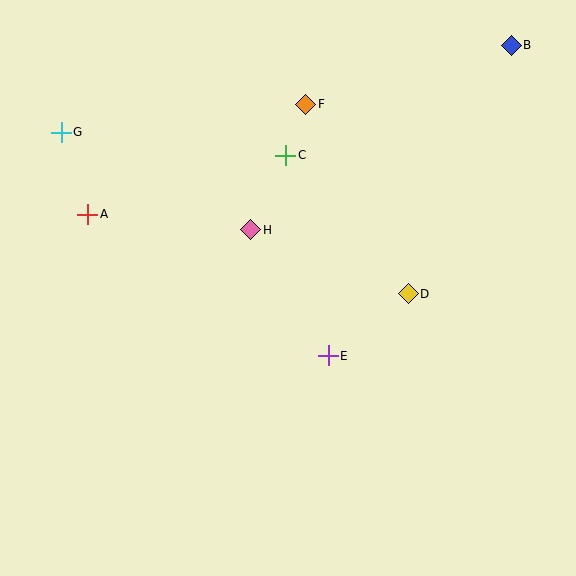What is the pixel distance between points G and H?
The distance between G and H is 213 pixels.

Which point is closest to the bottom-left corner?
Point A is closest to the bottom-left corner.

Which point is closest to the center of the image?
Point H at (251, 230) is closest to the center.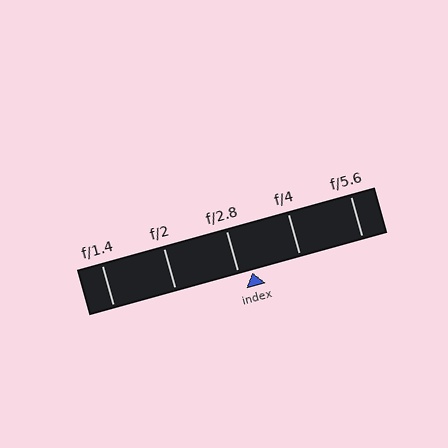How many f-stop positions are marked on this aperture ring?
There are 5 f-stop positions marked.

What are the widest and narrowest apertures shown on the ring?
The widest aperture shown is f/1.4 and the narrowest is f/5.6.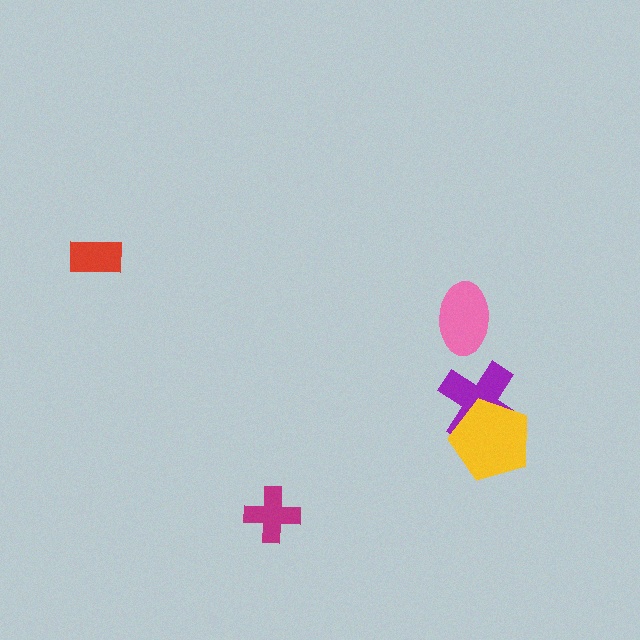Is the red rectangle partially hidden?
No, no other shape covers it.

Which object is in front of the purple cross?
The yellow pentagon is in front of the purple cross.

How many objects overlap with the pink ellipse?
0 objects overlap with the pink ellipse.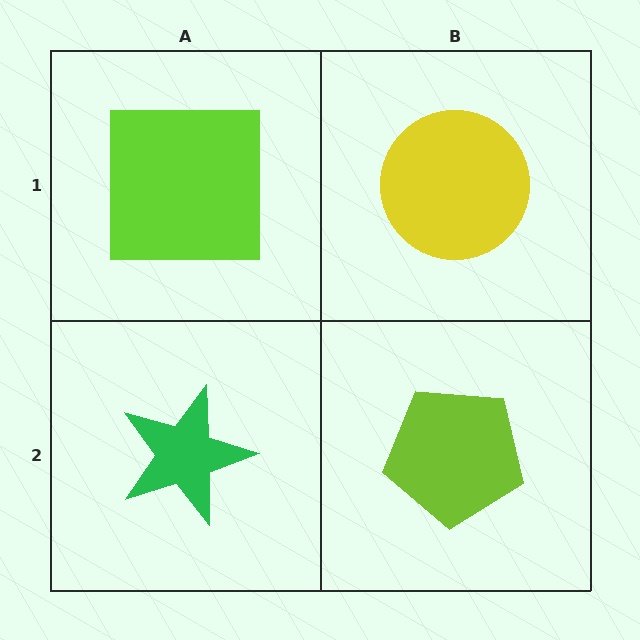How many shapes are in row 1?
2 shapes.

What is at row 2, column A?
A green star.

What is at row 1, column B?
A yellow circle.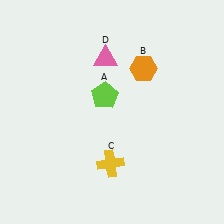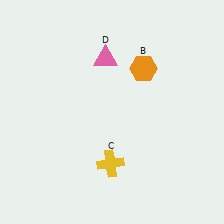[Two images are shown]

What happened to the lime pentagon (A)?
The lime pentagon (A) was removed in Image 2. It was in the top-left area of Image 1.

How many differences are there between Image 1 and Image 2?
There is 1 difference between the two images.